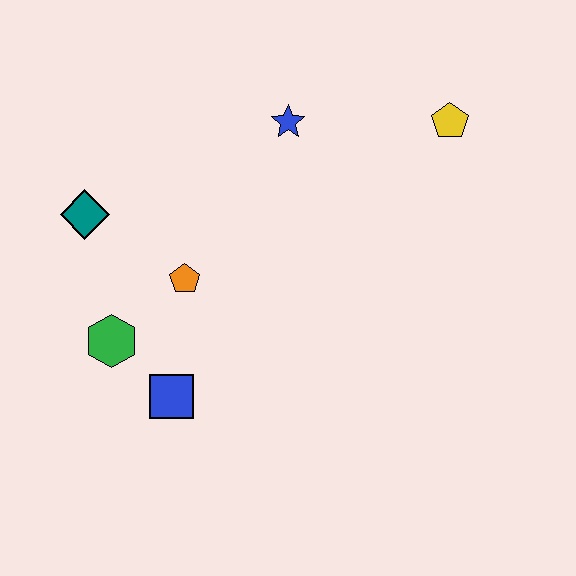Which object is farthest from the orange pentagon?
The yellow pentagon is farthest from the orange pentagon.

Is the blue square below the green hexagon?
Yes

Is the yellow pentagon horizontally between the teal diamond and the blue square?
No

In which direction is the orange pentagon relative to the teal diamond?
The orange pentagon is to the right of the teal diamond.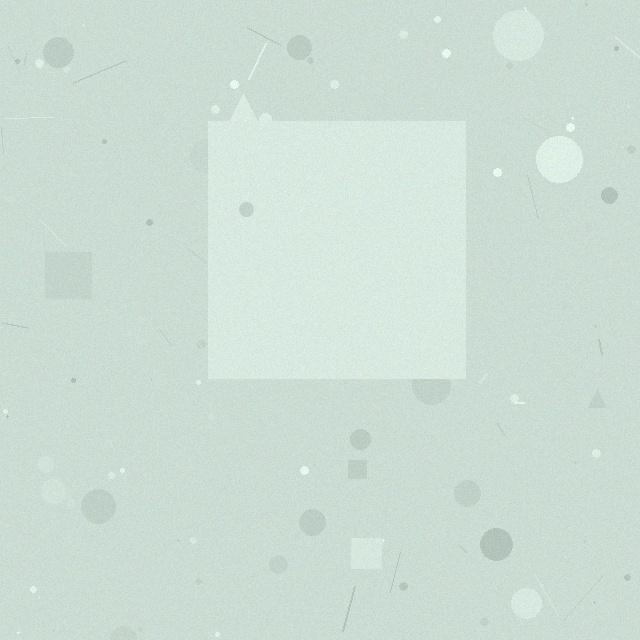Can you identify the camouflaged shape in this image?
The camouflaged shape is a square.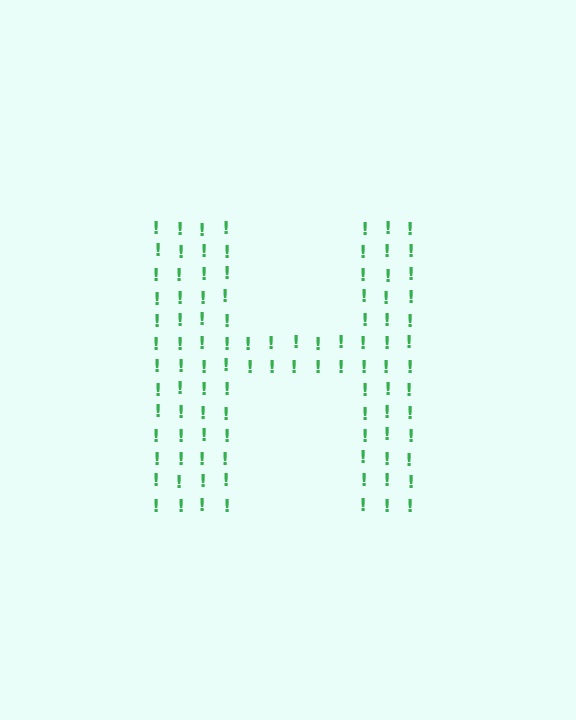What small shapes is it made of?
It is made of small exclamation marks.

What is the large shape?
The large shape is the letter H.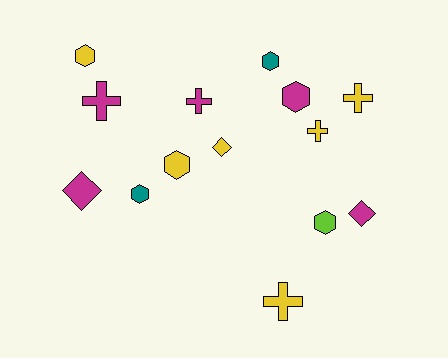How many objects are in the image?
There are 14 objects.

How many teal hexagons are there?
There are 2 teal hexagons.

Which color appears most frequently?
Yellow, with 6 objects.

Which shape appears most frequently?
Hexagon, with 6 objects.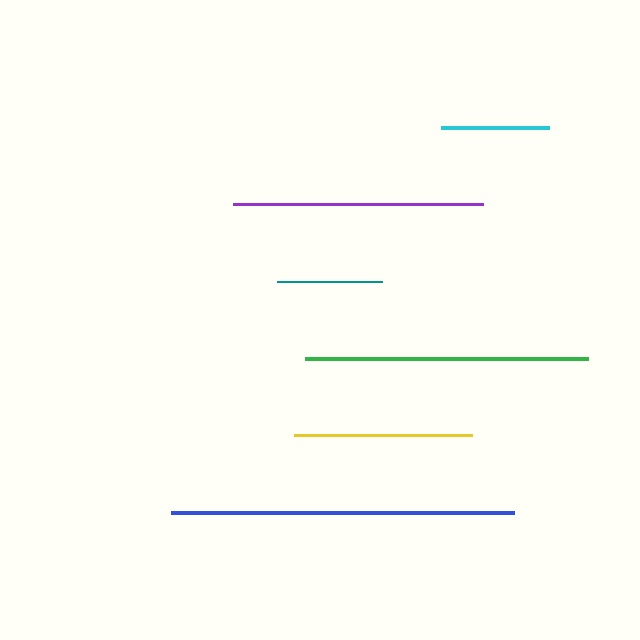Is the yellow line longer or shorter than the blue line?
The blue line is longer than the yellow line.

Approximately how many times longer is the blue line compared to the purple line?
The blue line is approximately 1.4 times the length of the purple line.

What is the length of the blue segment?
The blue segment is approximately 343 pixels long.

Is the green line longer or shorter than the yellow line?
The green line is longer than the yellow line.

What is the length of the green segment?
The green segment is approximately 284 pixels long.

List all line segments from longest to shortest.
From longest to shortest: blue, green, purple, yellow, cyan, teal.